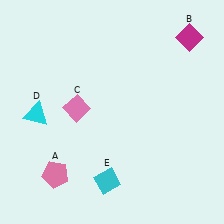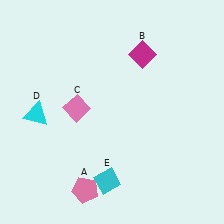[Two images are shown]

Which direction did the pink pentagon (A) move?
The pink pentagon (A) moved right.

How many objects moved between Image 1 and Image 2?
2 objects moved between the two images.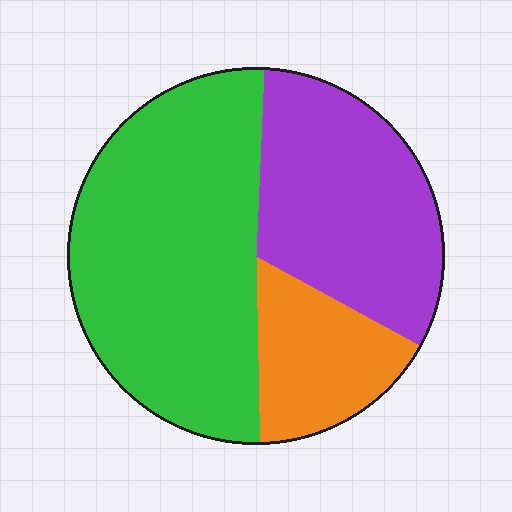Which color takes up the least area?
Orange, at roughly 15%.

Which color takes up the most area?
Green, at roughly 50%.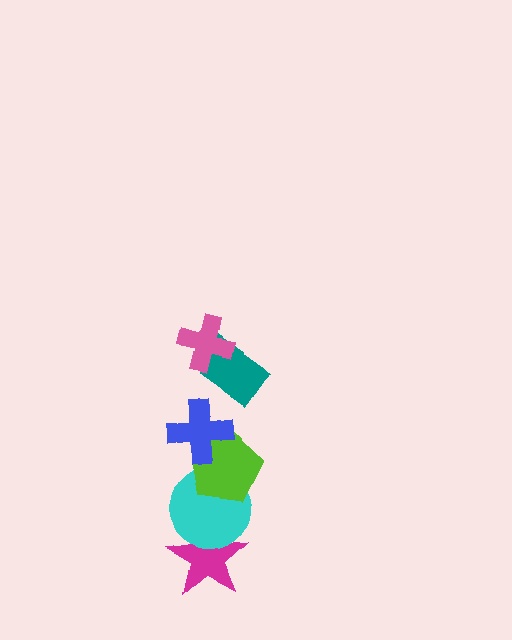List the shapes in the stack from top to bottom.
From top to bottom: the pink cross, the teal rectangle, the blue cross, the lime pentagon, the cyan circle, the magenta star.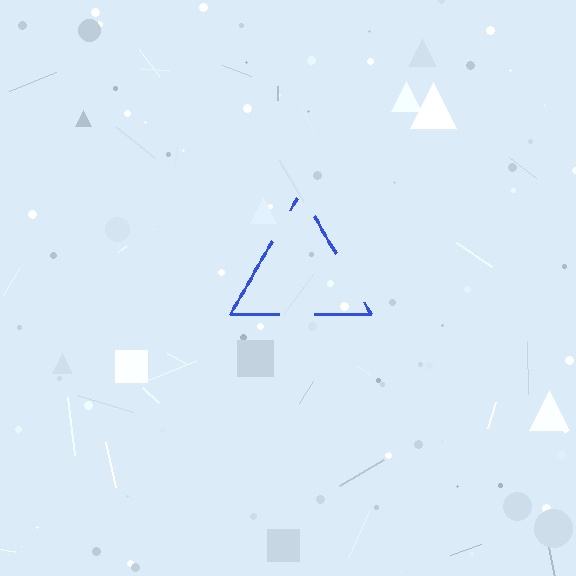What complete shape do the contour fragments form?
The contour fragments form a triangle.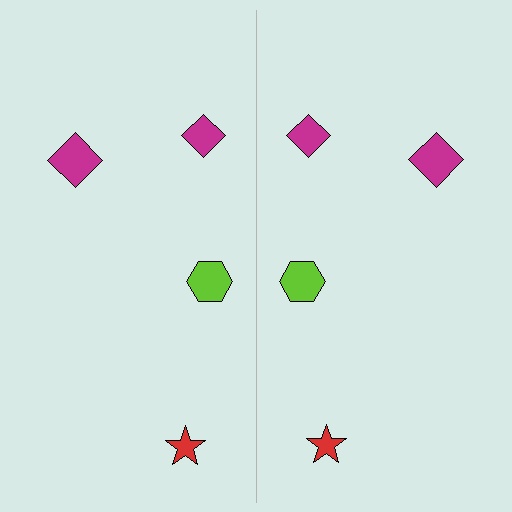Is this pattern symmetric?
Yes, this pattern has bilateral (reflection) symmetry.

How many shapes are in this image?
There are 8 shapes in this image.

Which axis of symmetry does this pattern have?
The pattern has a vertical axis of symmetry running through the center of the image.